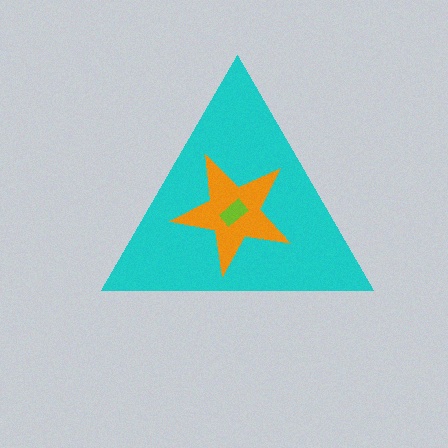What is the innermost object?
The lime rectangle.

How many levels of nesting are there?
3.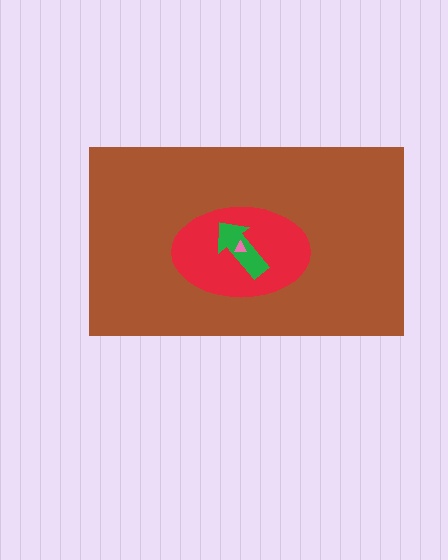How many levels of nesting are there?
4.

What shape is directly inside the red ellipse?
The green arrow.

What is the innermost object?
The pink triangle.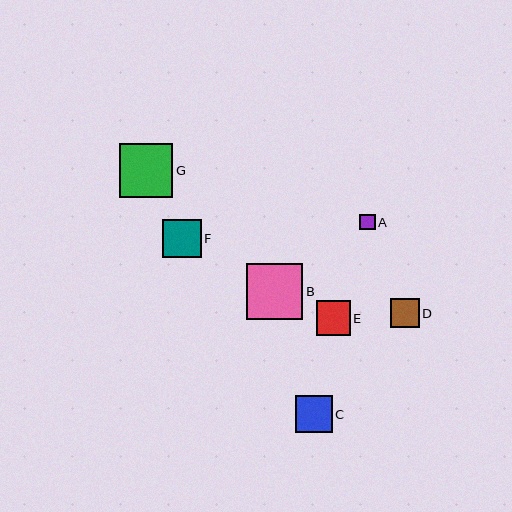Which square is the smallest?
Square A is the smallest with a size of approximately 15 pixels.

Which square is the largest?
Square B is the largest with a size of approximately 56 pixels.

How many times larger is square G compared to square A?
Square G is approximately 3.6 times the size of square A.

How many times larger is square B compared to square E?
Square B is approximately 1.6 times the size of square E.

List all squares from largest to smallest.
From largest to smallest: B, G, F, C, E, D, A.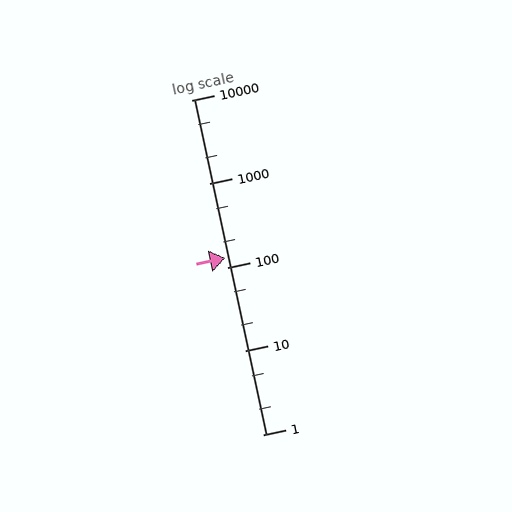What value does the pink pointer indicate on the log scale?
The pointer indicates approximately 130.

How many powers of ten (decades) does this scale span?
The scale spans 4 decades, from 1 to 10000.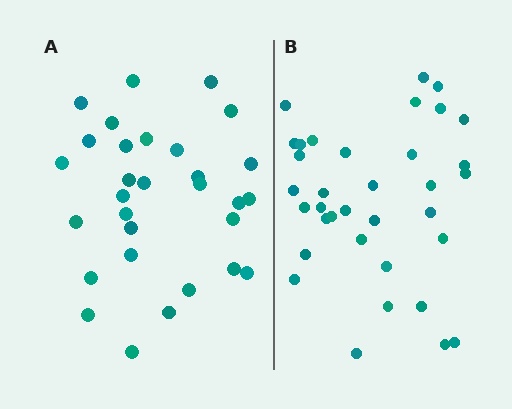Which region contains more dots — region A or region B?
Region B (the right region) has more dots.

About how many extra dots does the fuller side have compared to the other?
Region B has about 5 more dots than region A.